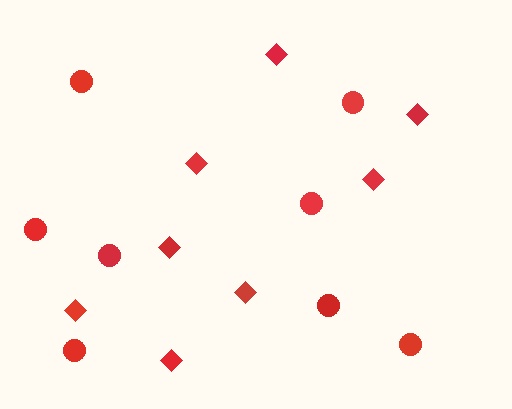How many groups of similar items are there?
There are 2 groups: one group of circles (8) and one group of diamonds (8).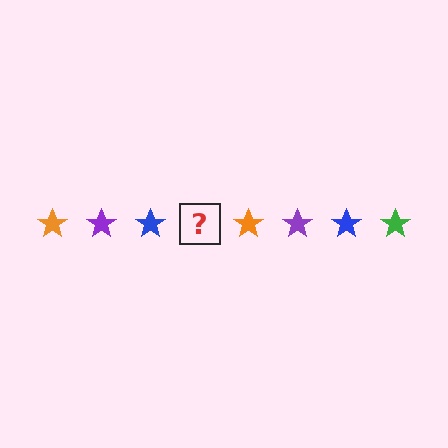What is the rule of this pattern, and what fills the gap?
The rule is that the pattern cycles through orange, purple, blue, green stars. The gap should be filled with a green star.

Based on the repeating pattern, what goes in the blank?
The blank should be a green star.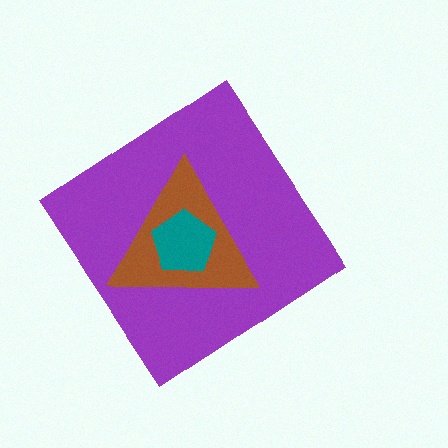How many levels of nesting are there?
3.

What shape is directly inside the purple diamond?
The brown triangle.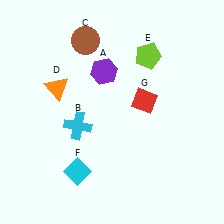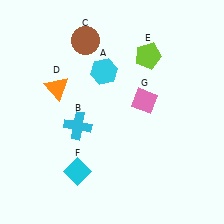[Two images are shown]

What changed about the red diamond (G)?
In Image 1, G is red. In Image 2, it changed to pink.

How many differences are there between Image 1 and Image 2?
There are 2 differences between the two images.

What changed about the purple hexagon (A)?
In Image 1, A is purple. In Image 2, it changed to cyan.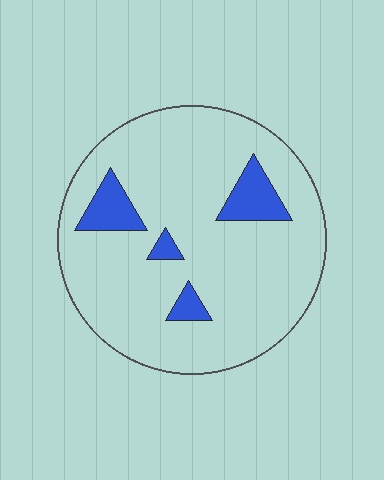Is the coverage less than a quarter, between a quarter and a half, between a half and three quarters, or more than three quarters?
Less than a quarter.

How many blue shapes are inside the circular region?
4.